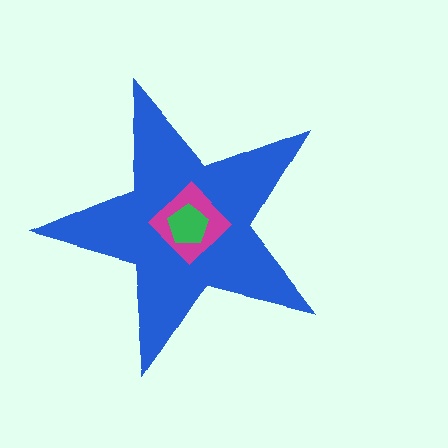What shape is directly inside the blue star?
The magenta diamond.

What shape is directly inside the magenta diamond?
The green pentagon.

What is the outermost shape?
The blue star.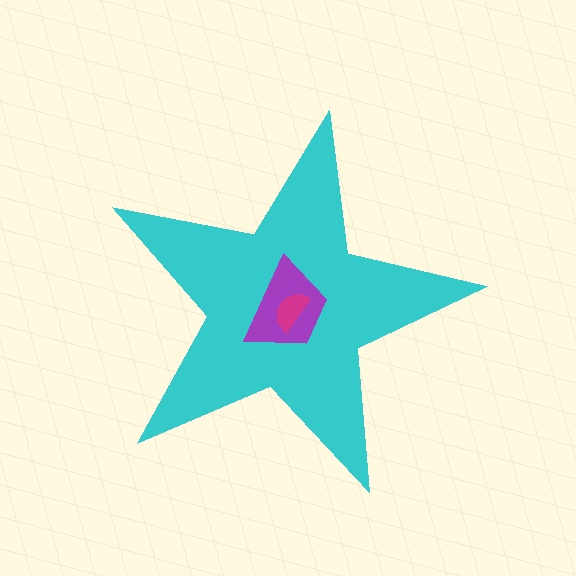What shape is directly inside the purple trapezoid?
The magenta semicircle.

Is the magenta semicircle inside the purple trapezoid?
Yes.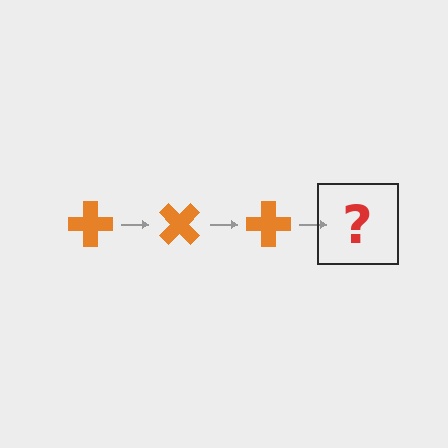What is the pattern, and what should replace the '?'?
The pattern is that the cross rotates 45 degrees each step. The '?' should be an orange cross rotated 135 degrees.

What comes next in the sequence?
The next element should be an orange cross rotated 135 degrees.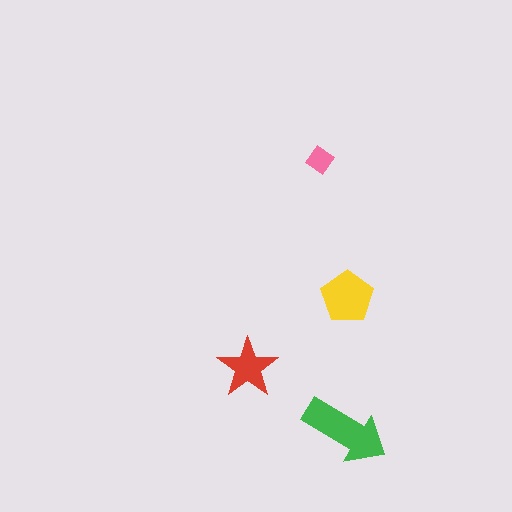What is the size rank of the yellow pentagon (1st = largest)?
2nd.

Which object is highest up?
The pink diamond is topmost.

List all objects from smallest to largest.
The pink diamond, the red star, the yellow pentagon, the green arrow.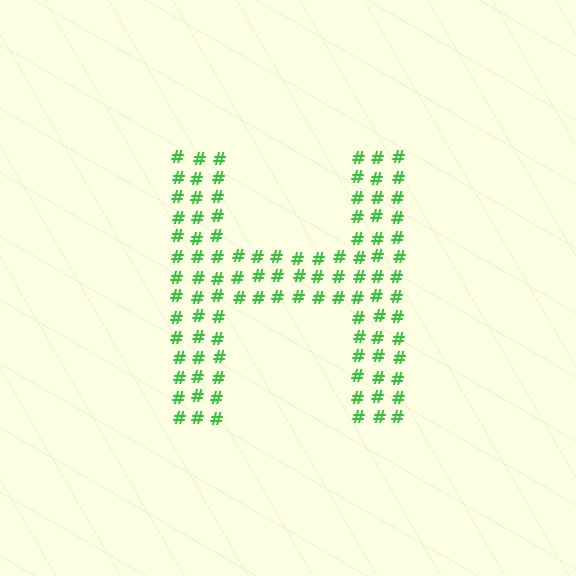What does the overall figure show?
The overall figure shows the letter H.